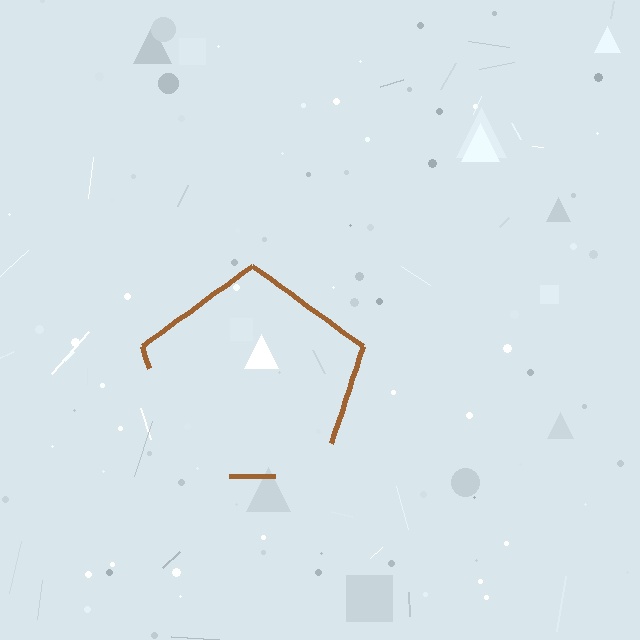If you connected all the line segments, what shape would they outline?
They would outline a pentagon.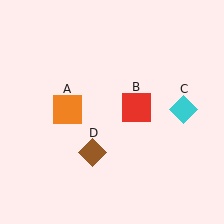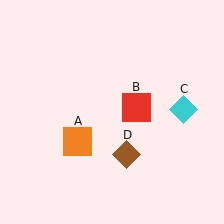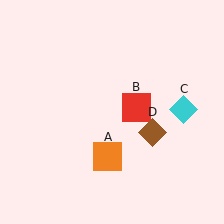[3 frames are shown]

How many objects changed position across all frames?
2 objects changed position: orange square (object A), brown diamond (object D).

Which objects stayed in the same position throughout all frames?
Red square (object B) and cyan diamond (object C) remained stationary.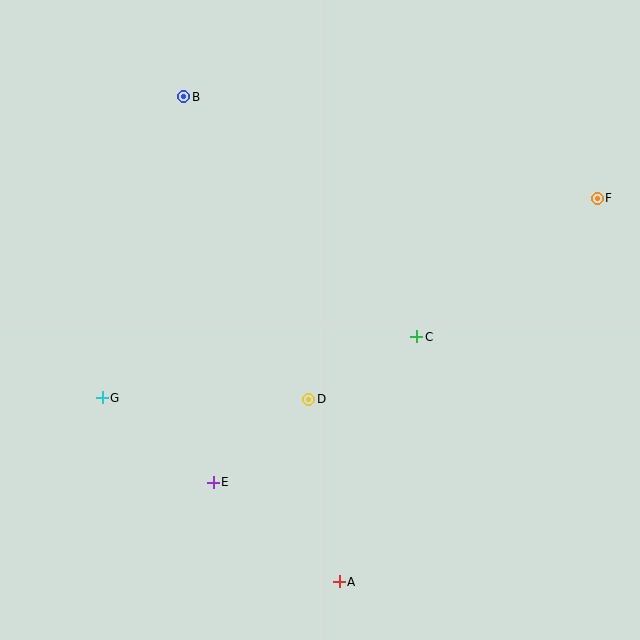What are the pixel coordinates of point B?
Point B is at (184, 97).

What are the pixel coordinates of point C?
Point C is at (417, 337).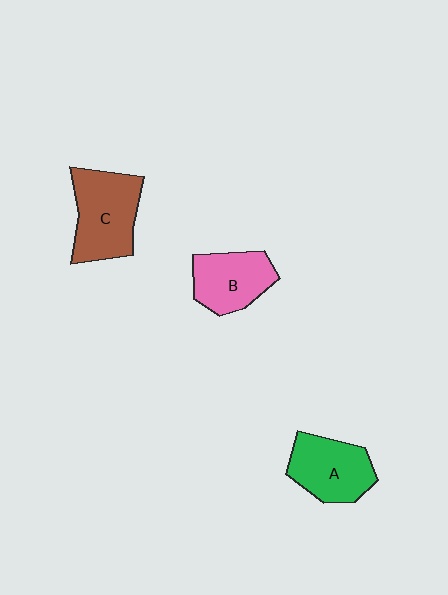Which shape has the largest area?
Shape C (brown).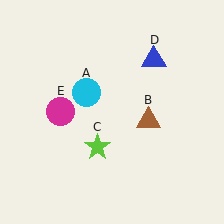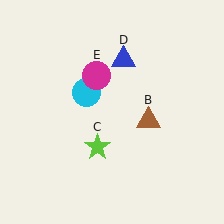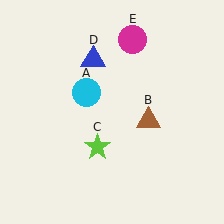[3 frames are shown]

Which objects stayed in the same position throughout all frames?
Cyan circle (object A) and brown triangle (object B) and lime star (object C) remained stationary.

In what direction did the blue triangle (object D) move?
The blue triangle (object D) moved left.